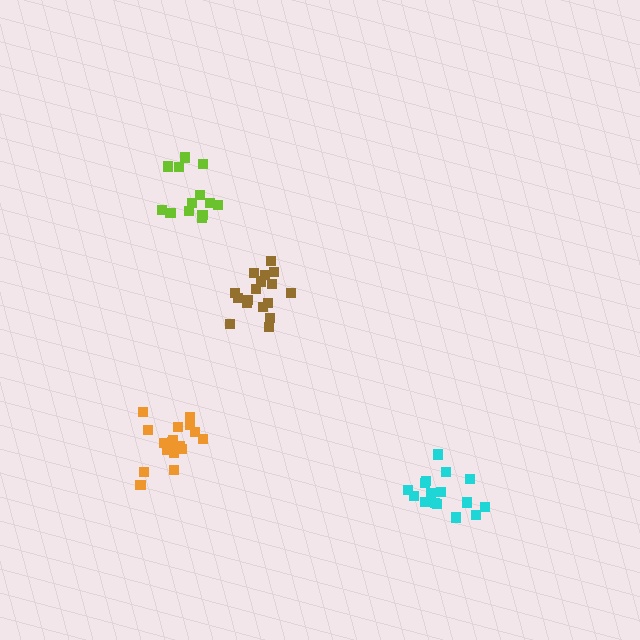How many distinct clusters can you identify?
There are 4 distinct clusters.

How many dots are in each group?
Group 1: 17 dots, Group 2: 18 dots, Group 3: 16 dots, Group 4: 14 dots (65 total).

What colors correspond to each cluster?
The clusters are colored: brown, orange, cyan, lime.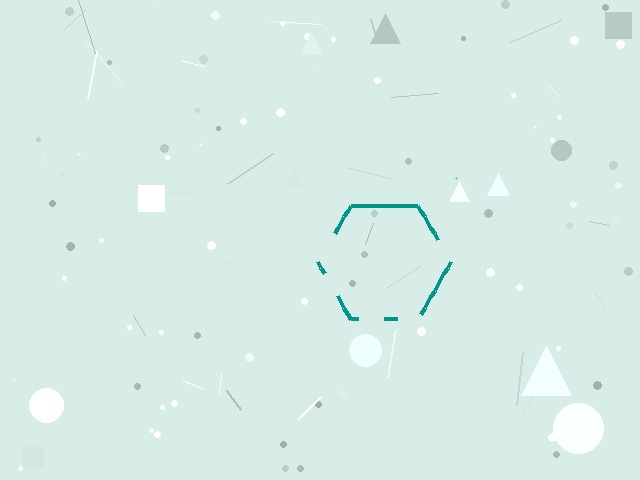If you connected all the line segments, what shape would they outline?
They would outline a hexagon.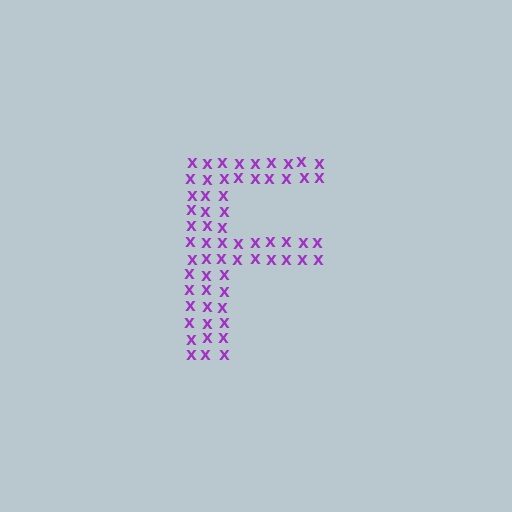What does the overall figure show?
The overall figure shows the letter F.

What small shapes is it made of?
It is made of small letter X's.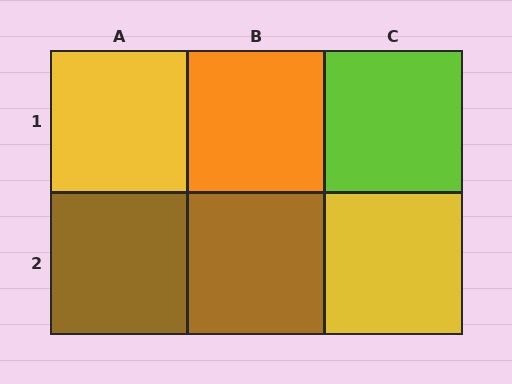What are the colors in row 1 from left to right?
Yellow, orange, lime.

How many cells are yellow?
2 cells are yellow.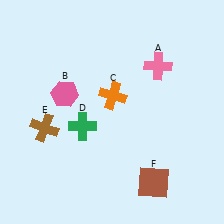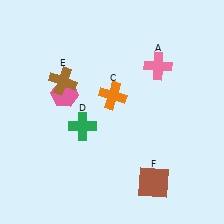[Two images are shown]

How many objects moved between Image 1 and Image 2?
1 object moved between the two images.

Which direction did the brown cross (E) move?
The brown cross (E) moved up.